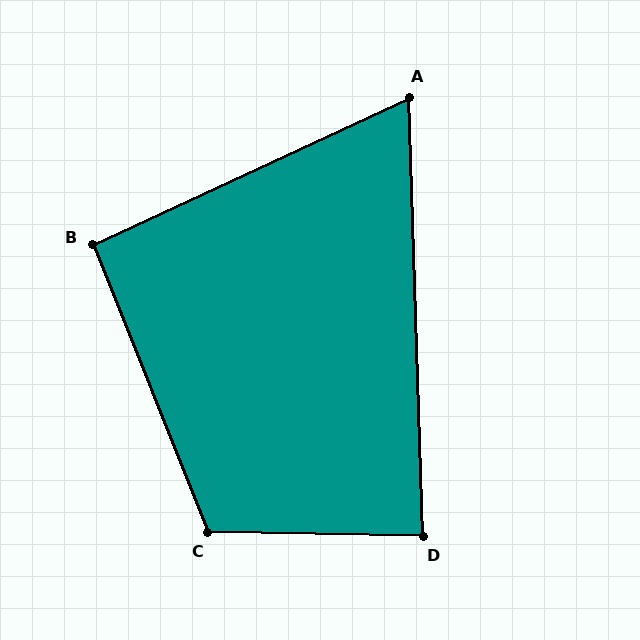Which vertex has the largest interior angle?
C, at approximately 113 degrees.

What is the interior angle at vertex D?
Approximately 87 degrees (approximately right).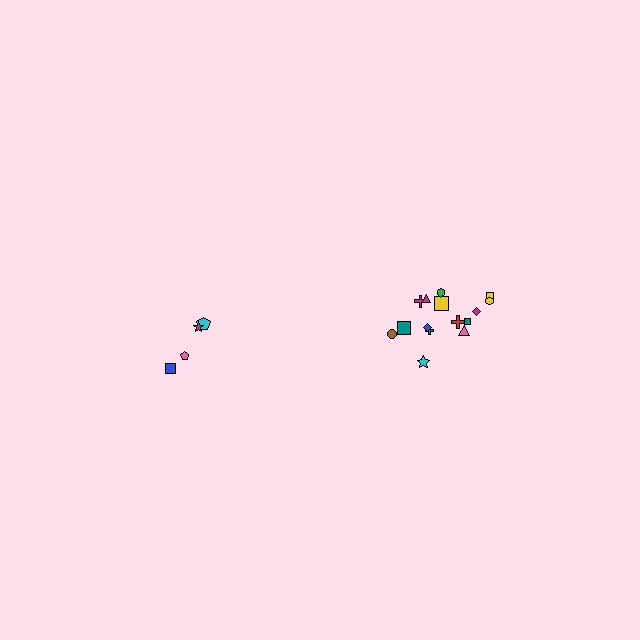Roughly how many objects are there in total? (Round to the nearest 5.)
Roughly 20 objects in total.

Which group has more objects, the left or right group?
The right group.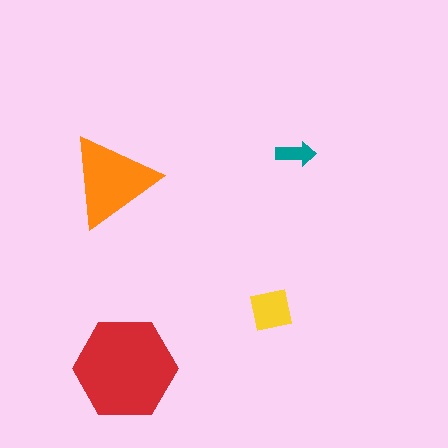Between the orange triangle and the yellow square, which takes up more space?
The orange triangle.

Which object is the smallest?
The teal arrow.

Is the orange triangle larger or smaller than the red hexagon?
Smaller.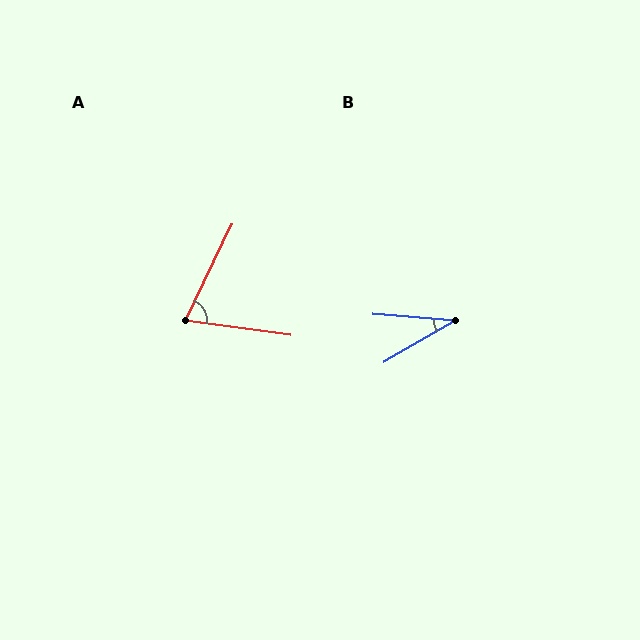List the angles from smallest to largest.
B (35°), A (72°).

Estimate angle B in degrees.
Approximately 35 degrees.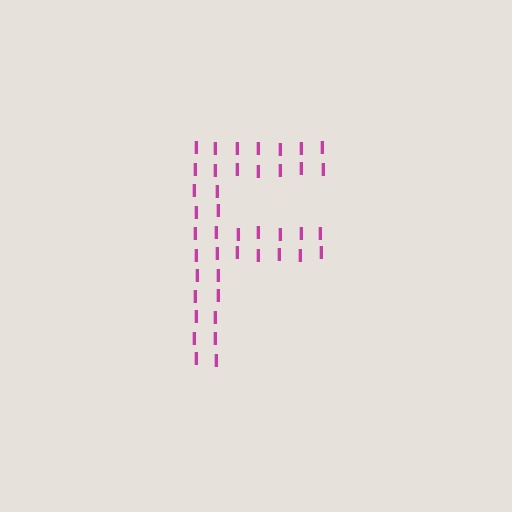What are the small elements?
The small elements are letter I's.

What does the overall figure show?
The overall figure shows the letter F.